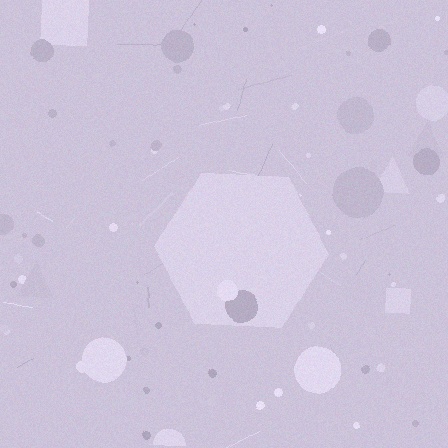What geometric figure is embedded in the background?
A hexagon is embedded in the background.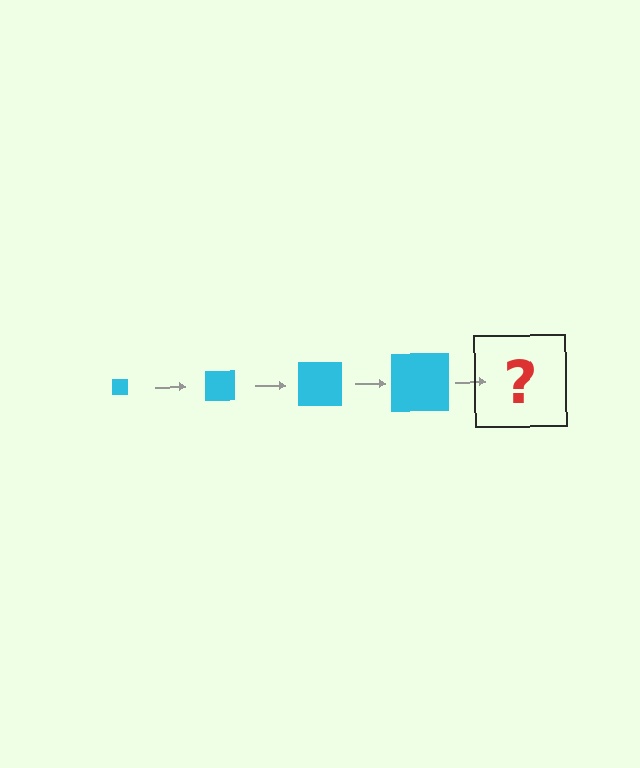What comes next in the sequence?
The next element should be a cyan square, larger than the previous one.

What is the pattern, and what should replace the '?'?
The pattern is that the square gets progressively larger each step. The '?' should be a cyan square, larger than the previous one.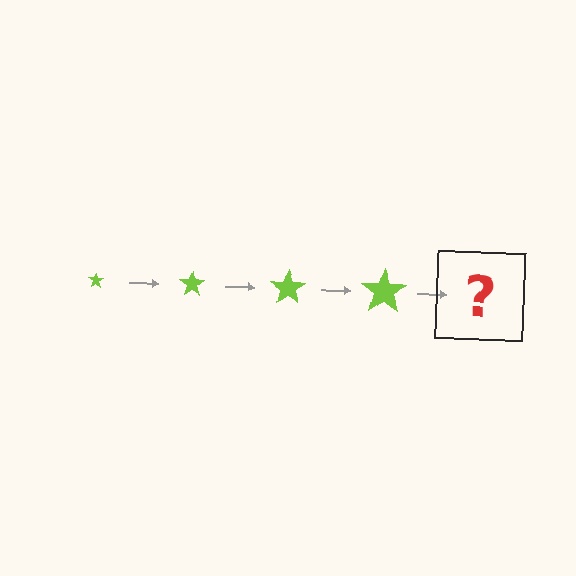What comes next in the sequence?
The next element should be a lime star, larger than the previous one.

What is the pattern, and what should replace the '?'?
The pattern is that the star gets progressively larger each step. The '?' should be a lime star, larger than the previous one.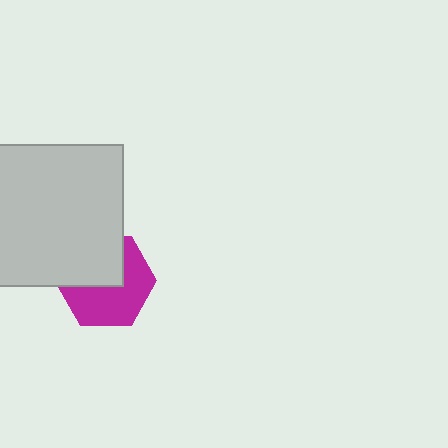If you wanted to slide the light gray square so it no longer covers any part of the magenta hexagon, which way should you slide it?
Slide it up — that is the most direct way to separate the two shapes.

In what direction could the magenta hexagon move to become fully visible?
The magenta hexagon could move down. That would shift it out from behind the light gray square entirely.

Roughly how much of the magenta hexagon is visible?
About half of it is visible (roughly 57%).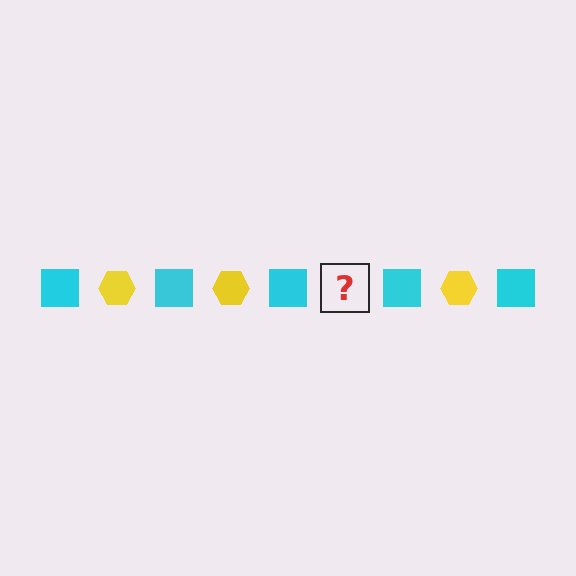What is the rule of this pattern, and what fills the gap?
The rule is that the pattern alternates between cyan square and yellow hexagon. The gap should be filled with a yellow hexagon.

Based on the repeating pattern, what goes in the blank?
The blank should be a yellow hexagon.